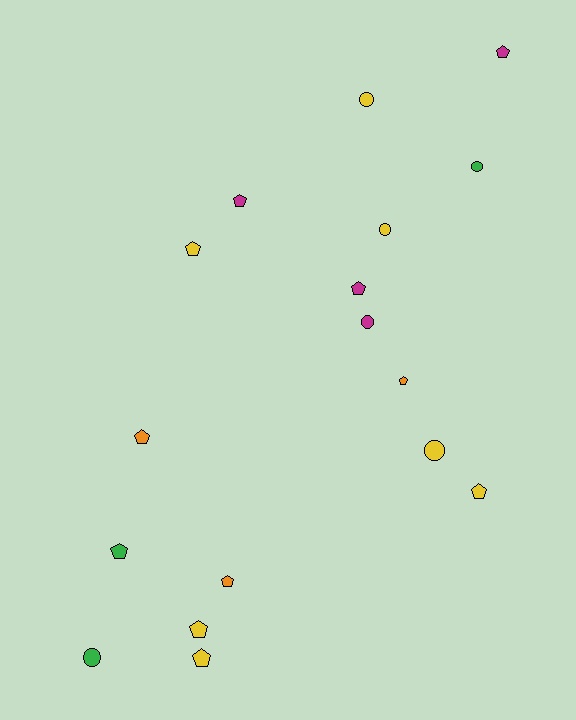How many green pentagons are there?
There is 1 green pentagon.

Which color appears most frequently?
Yellow, with 7 objects.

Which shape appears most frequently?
Pentagon, with 11 objects.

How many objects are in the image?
There are 17 objects.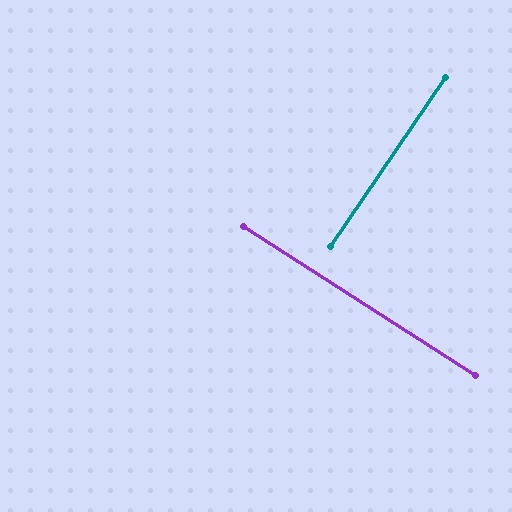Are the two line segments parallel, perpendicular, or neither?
Perpendicular — they meet at approximately 89°.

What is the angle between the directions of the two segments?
Approximately 89 degrees.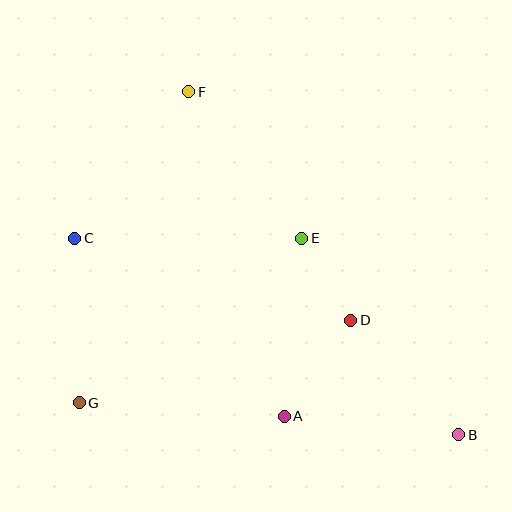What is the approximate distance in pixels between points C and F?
The distance between C and F is approximately 185 pixels.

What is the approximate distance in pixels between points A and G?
The distance between A and G is approximately 205 pixels.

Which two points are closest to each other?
Points D and E are closest to each other.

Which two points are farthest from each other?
Points B and F are farthest from each other.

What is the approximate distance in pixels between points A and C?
The distance between A and C is approximately 275 pixels.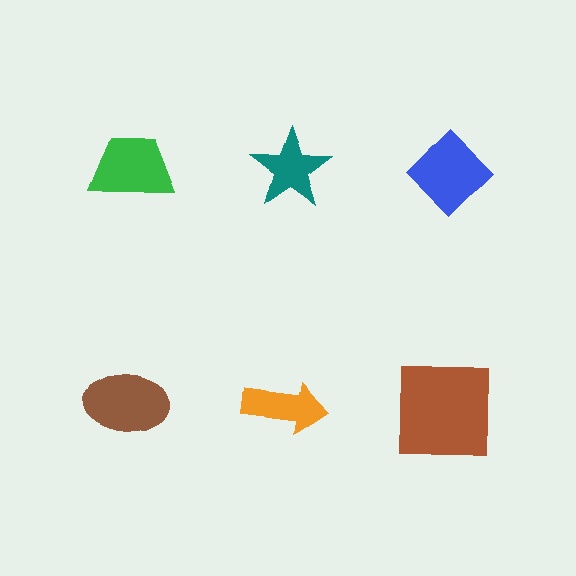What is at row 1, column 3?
A blue diamond.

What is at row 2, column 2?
An orange arrow.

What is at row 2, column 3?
A brown square.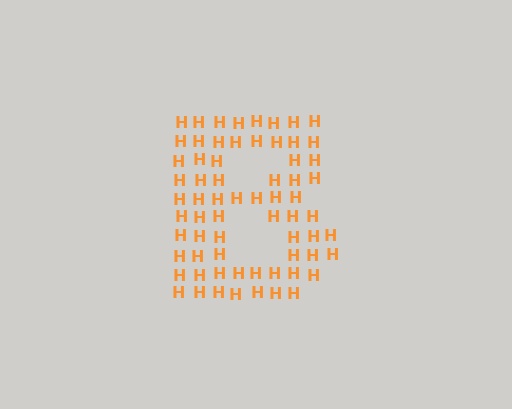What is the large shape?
The large shape is the letter B.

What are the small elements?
The small elements are letter H's.